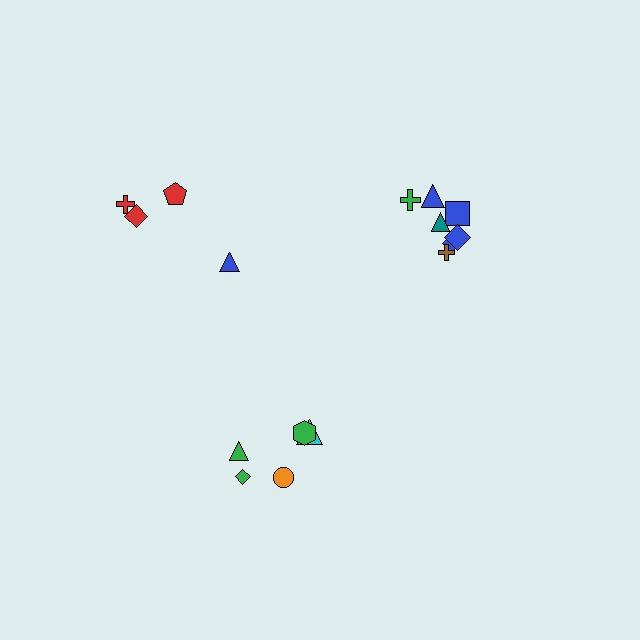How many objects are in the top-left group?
There are 4 objects.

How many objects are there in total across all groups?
There are 16 objects.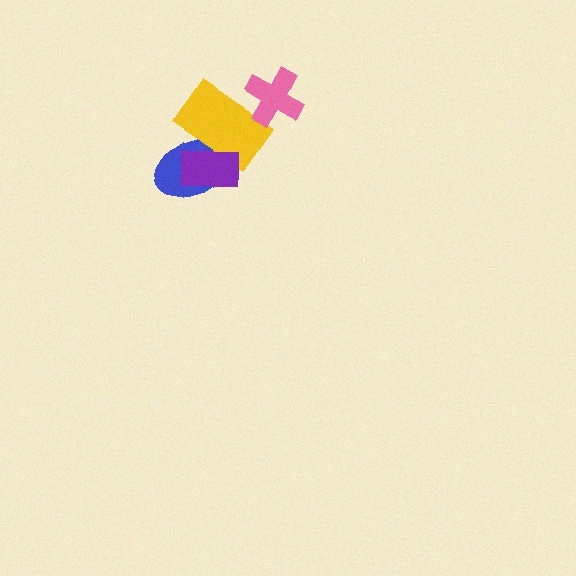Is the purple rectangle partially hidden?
No, no other shape covers it.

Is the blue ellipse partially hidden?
Yes, it is partially covered by another shape.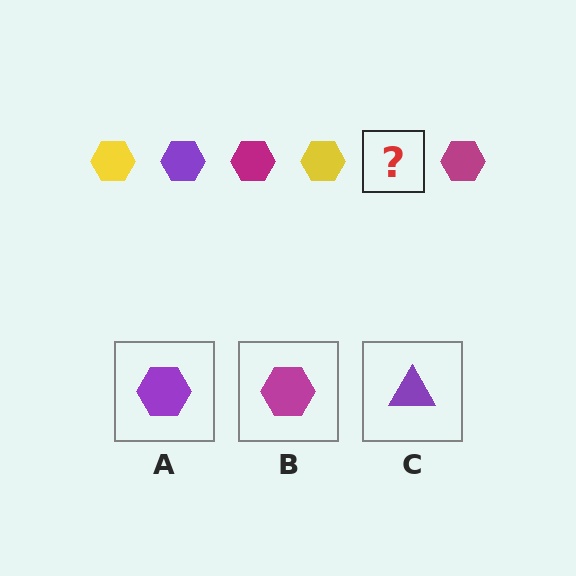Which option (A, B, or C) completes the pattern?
A.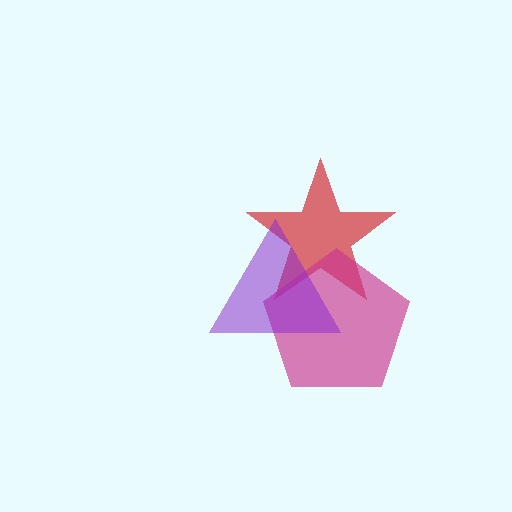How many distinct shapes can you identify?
There are 3 distinct shapes: a red star, a magenta pentagon, a purple triangle.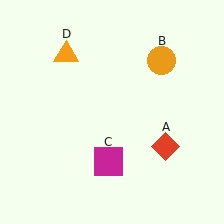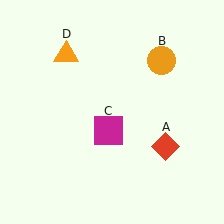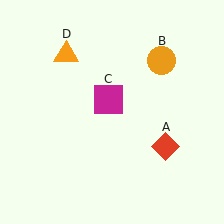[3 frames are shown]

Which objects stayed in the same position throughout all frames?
Red diamond (object A) and orange circle (object B) and orange triangle (object D) remained stationary.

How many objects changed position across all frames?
1 object changed position: magenta square (object C).